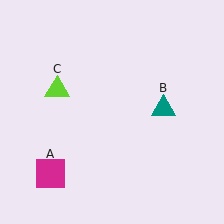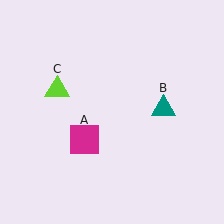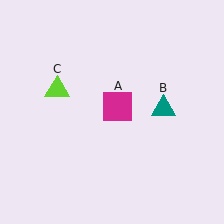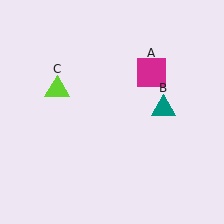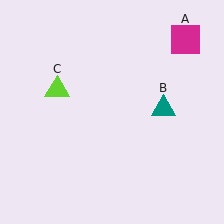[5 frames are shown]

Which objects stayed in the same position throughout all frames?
Teal triangle (object B) and lime triangle (object C) remained stationary.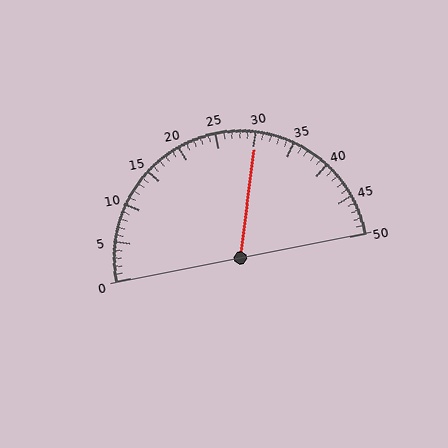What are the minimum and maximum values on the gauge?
The gauge ranges from 0 to 50.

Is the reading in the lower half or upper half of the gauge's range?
The reading is in the upper half of the range (0 to 50).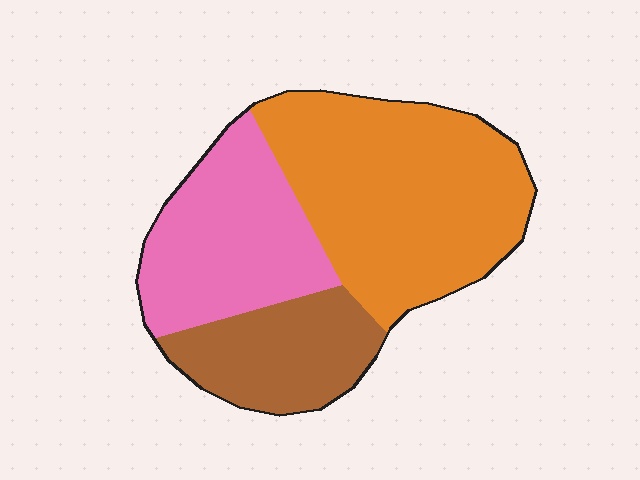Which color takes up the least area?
Brown, at roughly 20%.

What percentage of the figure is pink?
Pink covers around 30% of the figure.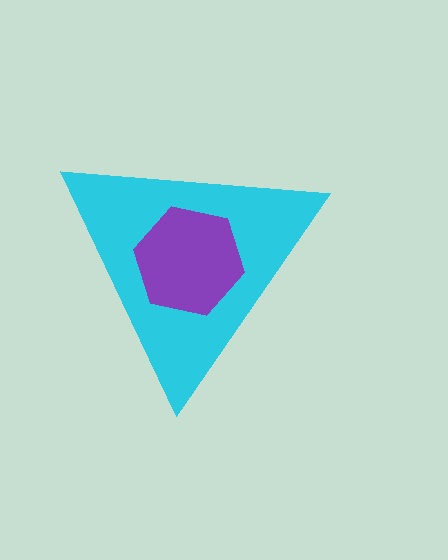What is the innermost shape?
The purple hexagon.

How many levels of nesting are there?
2.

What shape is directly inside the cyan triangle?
The purple hexagon.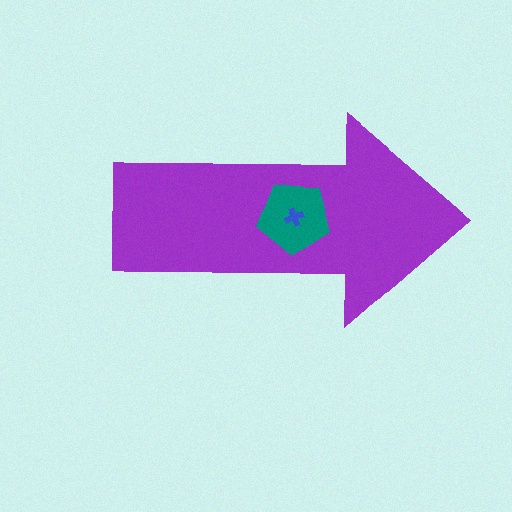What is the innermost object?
The blue cross.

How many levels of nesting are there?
3.